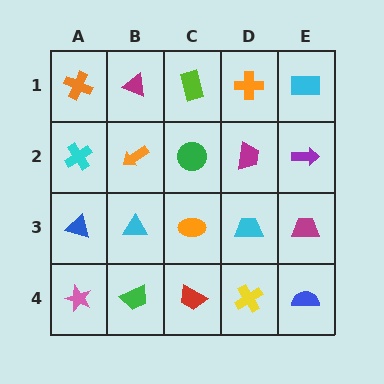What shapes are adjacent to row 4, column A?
A blue triangle (row 3, column A), a green trapezoid (row 4, column B).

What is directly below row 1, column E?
A purple arrow.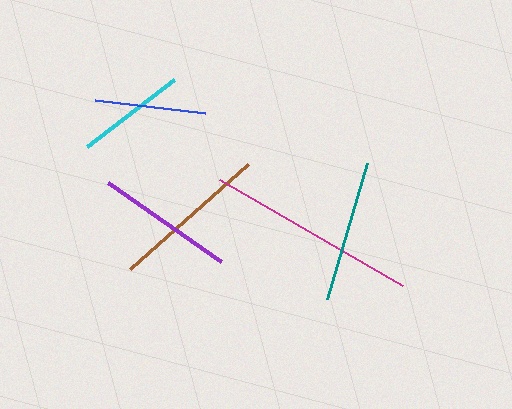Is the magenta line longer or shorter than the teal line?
The magenta line is longer than the teal line.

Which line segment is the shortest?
The cyan line is the shortest at approximately 109 pixels.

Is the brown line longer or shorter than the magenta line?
The magenta line is longer than the brown line.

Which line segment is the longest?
The magenta line is the longest at approximately 212 pixels.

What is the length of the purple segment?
The purple segment is approximately 138 pixels long.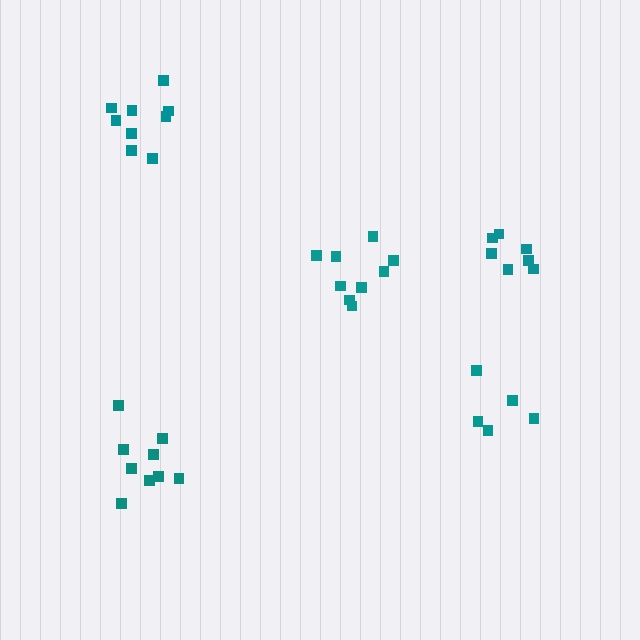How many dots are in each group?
Group 1: 9 dots, Group 2: 5 dots, Group 3: 9 dots, Group 4: 9 dots, Group 5: 7 dots (39 total).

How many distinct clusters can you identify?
There are 5 distinct clusters.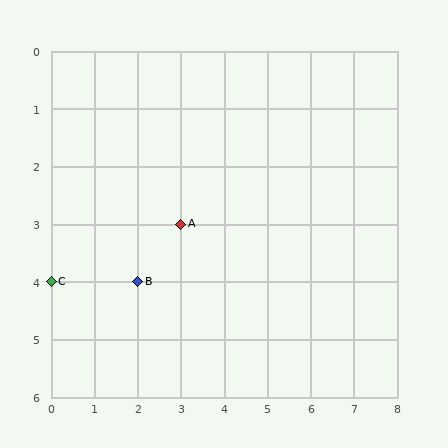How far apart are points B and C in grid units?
Points B and C are 2 columns apart.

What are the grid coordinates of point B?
Point B is at grid coordinates (2, 4).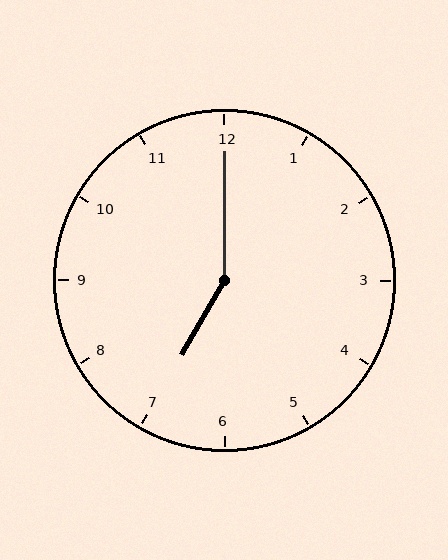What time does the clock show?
7:00.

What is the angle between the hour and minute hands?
Approximately 150 degrees.